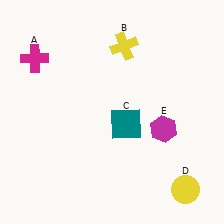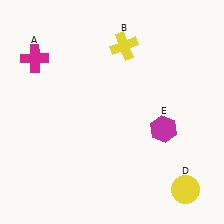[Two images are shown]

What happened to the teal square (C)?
The teal square (C) was removed in Image 2. It was in the bottom-right area of Image 1.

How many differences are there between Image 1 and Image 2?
There is 1 difference between the two images.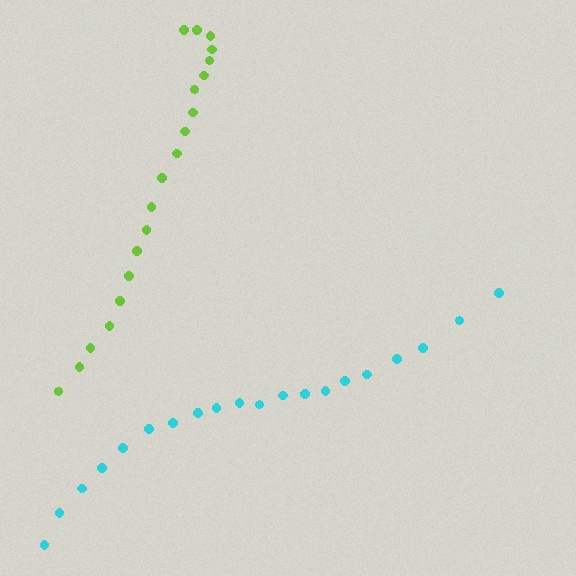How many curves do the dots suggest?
There are 2 distinct paths.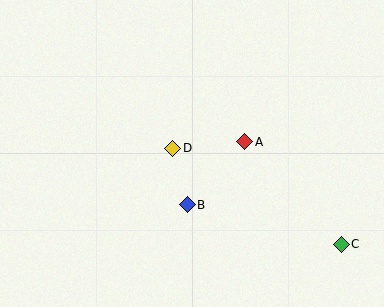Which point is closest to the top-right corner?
Point A is closest to the top-right corner.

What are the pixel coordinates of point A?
Point A is at (245, 142).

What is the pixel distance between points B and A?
The distance between B and A is 85 pixels.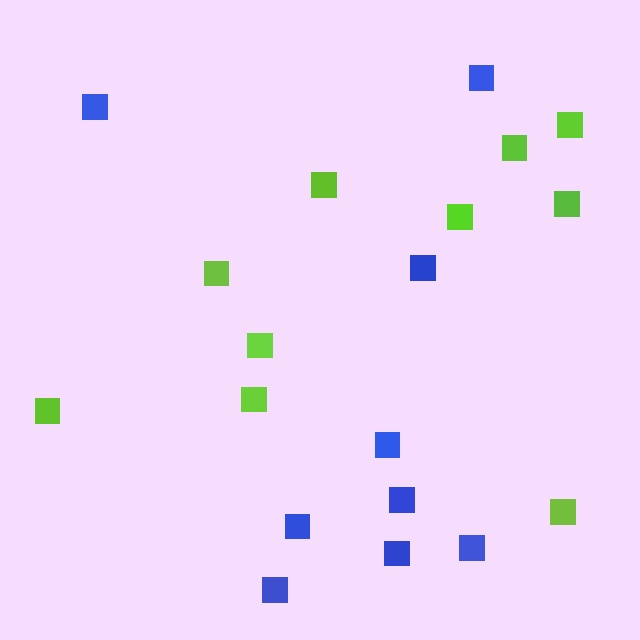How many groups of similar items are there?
There are 2 groups: one group of blue squares (9) and one group of lime squares (10).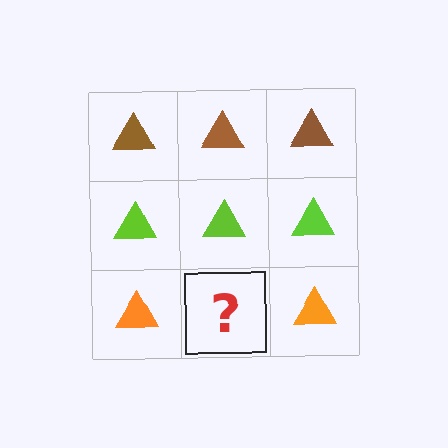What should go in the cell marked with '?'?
The missing cell should contain an orange triangle.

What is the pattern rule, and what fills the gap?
The rule is that each row has a consistent color. The gap should be filled with an orange triangle.